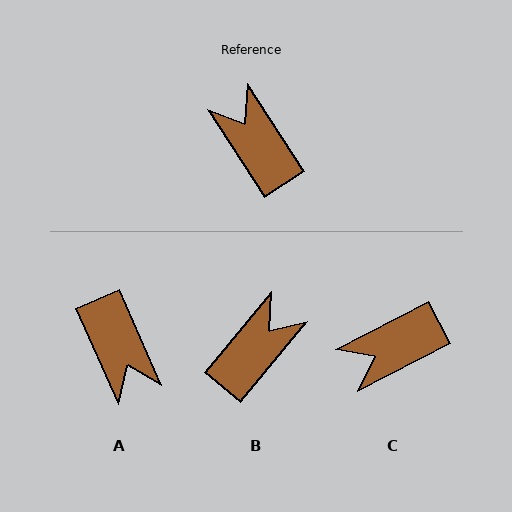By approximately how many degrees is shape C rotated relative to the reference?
Approximately 84 degrees counter-clockwise.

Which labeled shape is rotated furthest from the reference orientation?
A, about 171 degrees away.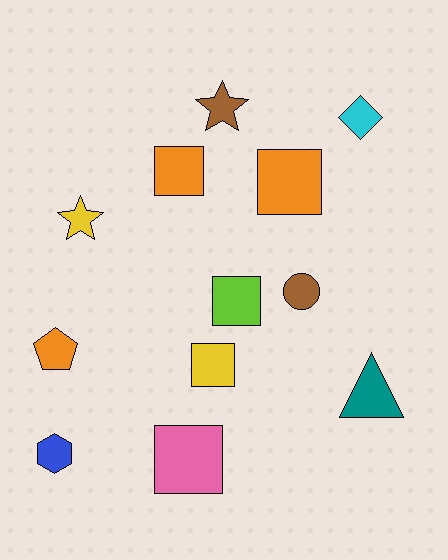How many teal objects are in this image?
There is 1 teal object.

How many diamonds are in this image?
There is 1 diamond.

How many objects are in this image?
There are 12 objects.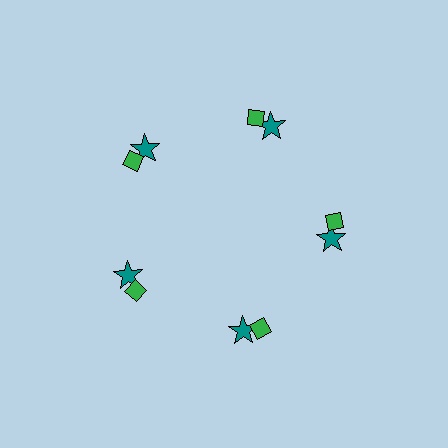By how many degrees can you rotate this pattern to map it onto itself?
The pattern maps onto itself every 72 degrees of rotation.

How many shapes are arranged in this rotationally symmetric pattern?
There are 10 shapes, arranged in 5 groups of 2.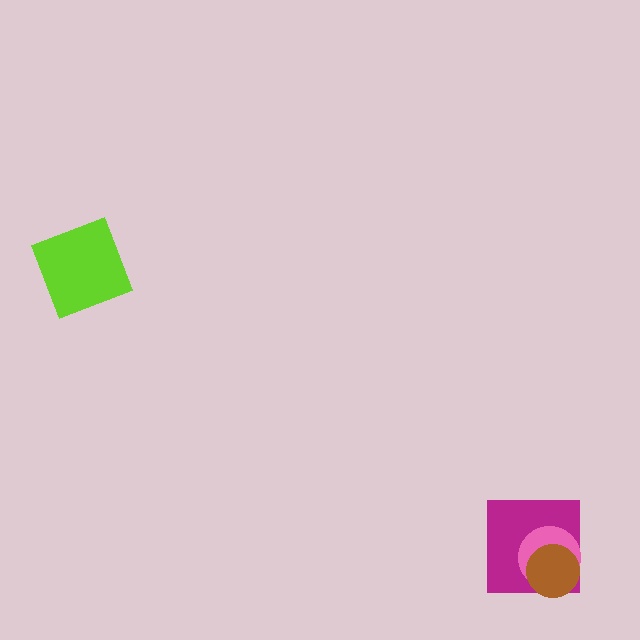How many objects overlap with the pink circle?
2 objects overlap with the pink circle.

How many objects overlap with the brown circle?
2 objects overlap with the brown circle.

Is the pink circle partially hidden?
Yes, it is partially covered by another shape.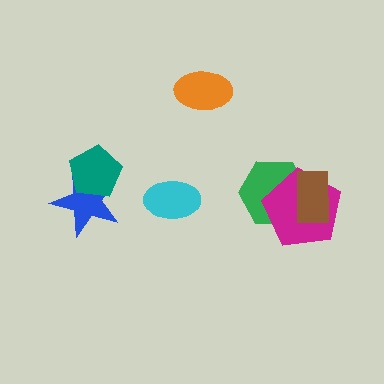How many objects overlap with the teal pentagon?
1 object overlaps with the teal pentagon.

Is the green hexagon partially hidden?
Yes, it is partially covered by another shape.